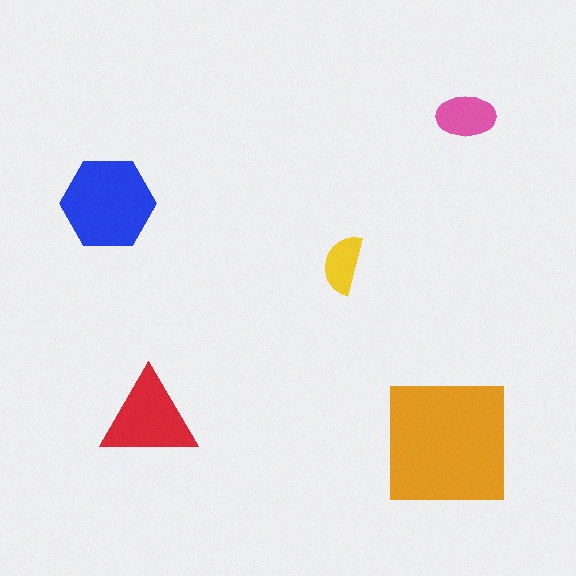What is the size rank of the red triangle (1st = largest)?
3rd.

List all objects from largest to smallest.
The orange square, the blue hexagon, the red triangle, the pink ellipse, the yellow semicircle.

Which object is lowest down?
The orange square is bottommost.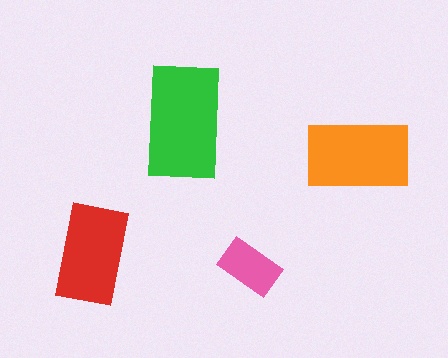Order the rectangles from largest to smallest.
the green one, the orange one, the red one, the pink one.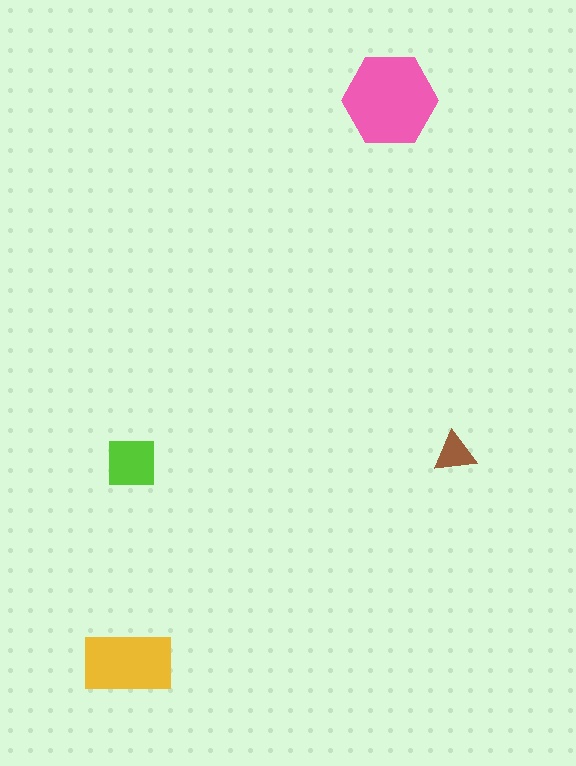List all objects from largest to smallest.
The pink hexagon, the yellow rectangle, the lime square, the brown triangle.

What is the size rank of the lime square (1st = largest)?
3rd.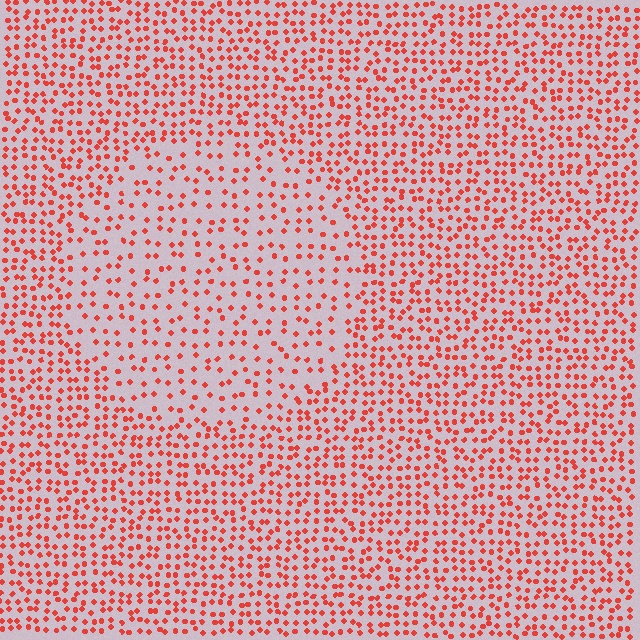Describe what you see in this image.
The image contains small red elements arranged at two different densities. A circle-shaped region is visible where the elements are less densely packed than the surrounding area.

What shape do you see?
I see a circle.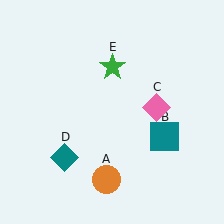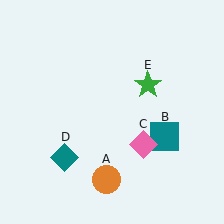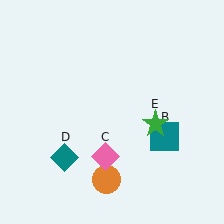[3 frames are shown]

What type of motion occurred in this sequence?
The pink diamond (object C), green star (object E) rotated clockwise around the center of the scene.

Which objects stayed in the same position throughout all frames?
Orange circle (object A) and teal square (object B) and teal diamond (object D) remained stationary.